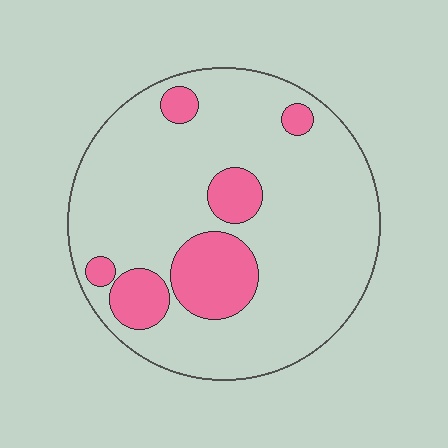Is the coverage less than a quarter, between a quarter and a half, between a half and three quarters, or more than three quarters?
Less than a quarter.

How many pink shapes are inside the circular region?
6.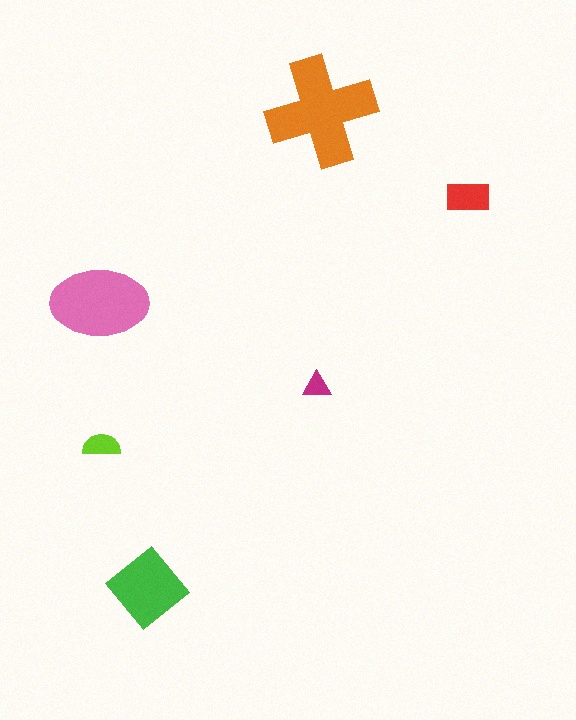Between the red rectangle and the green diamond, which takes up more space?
The green diamond.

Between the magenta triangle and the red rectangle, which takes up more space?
The red rectangle.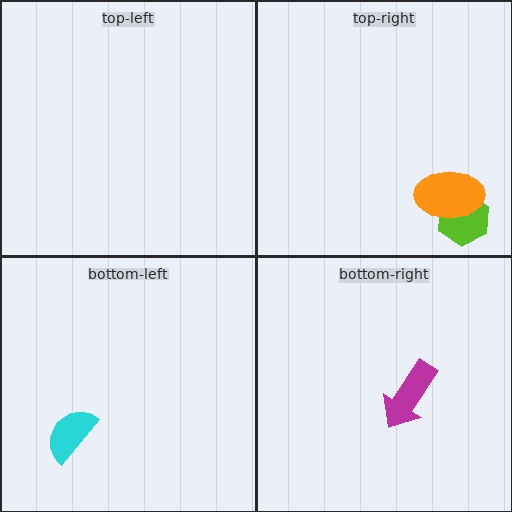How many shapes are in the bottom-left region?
1.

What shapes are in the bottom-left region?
The cyan semicircle.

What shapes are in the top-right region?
The lime hexagon, the orange ellipse.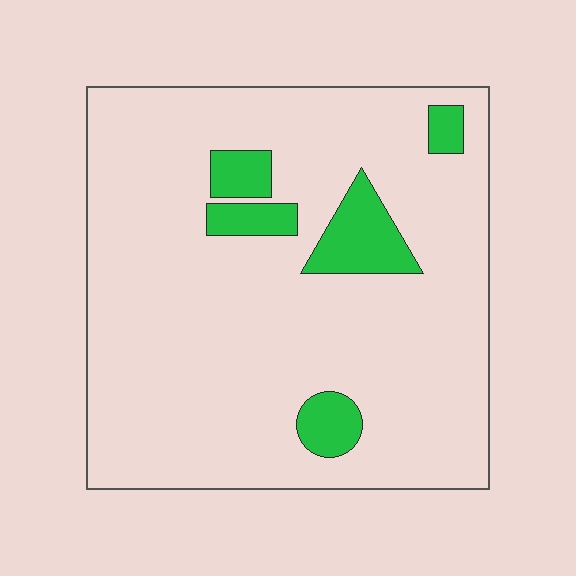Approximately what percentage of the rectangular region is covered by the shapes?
Approximately 10%.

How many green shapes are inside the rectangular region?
5.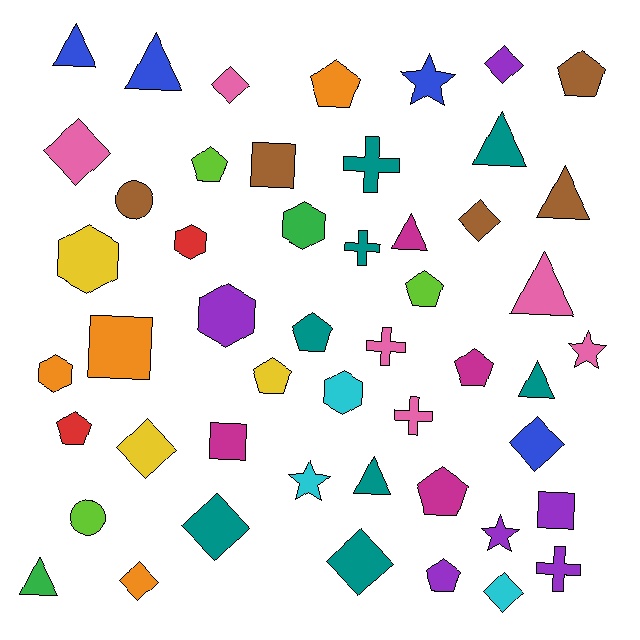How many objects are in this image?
There are 50 objects.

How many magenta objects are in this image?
There are 4 magenta objects.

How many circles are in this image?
There are 2 circles.